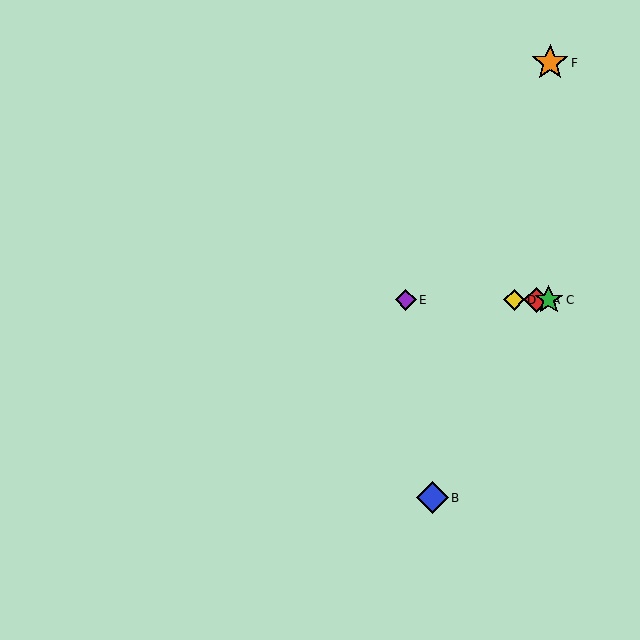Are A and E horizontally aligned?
Yes, both are at y≈300.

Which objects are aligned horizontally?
Objects A, C, D, E are aligned horizontally.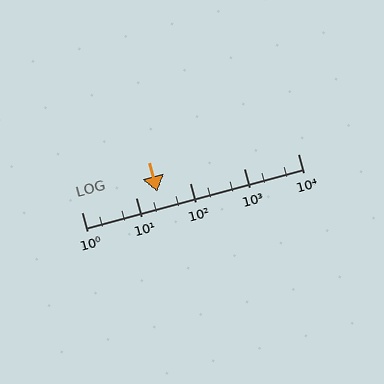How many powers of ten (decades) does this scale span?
The scale spans 4 decades, from 1 to 10000.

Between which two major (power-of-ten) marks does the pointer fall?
The pointer is between 10 and 100.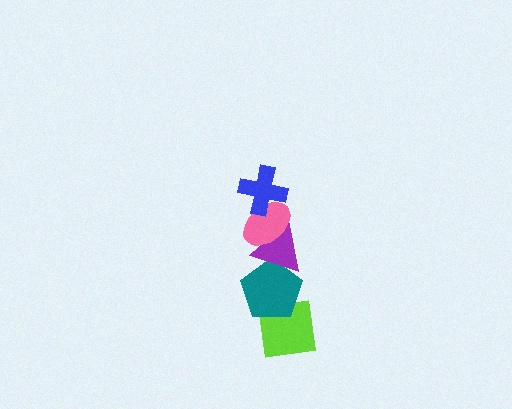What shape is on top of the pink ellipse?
The blue cross is on top of the pink ellipse.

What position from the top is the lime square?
The lime square is 5th from the top.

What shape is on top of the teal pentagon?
The purple triangle is on top of the teal pentagon.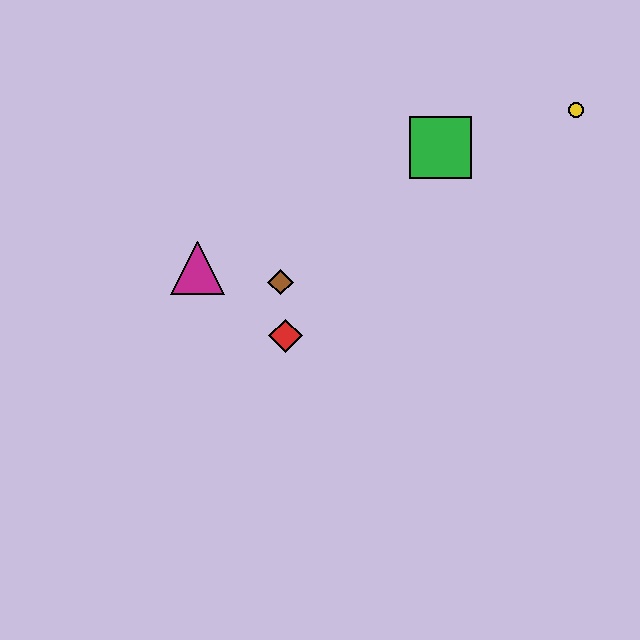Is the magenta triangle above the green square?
No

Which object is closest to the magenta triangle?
The brown diamond is closest to the magenta triangle.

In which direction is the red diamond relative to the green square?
The red diamond is below the green square.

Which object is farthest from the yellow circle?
The magenta triangle is farthest from the yellow circle.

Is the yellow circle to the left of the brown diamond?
No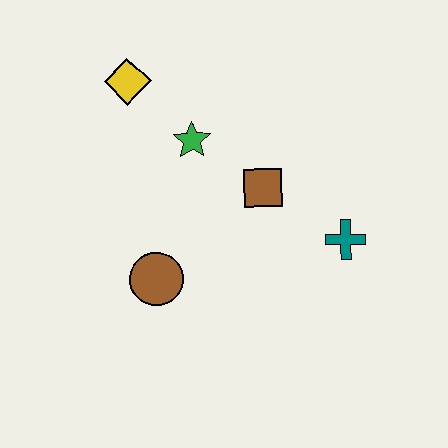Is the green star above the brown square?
Yes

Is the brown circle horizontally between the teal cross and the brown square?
No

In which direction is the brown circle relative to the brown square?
The brown circle is to the left of the brown square.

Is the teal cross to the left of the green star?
No